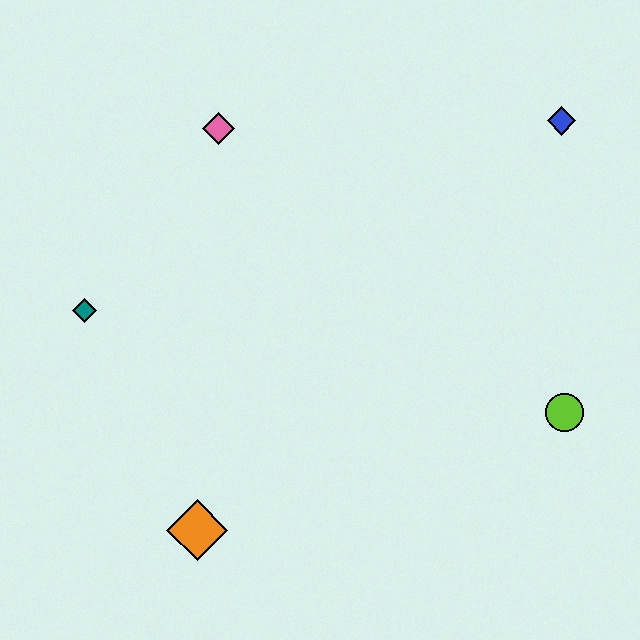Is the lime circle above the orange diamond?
Yes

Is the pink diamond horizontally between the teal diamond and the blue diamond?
Yes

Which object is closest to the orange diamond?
The teal diamond is closest to the orange diamond.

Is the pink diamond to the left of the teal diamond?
No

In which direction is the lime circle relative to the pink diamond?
The lime circle is to the right of the pink diamond.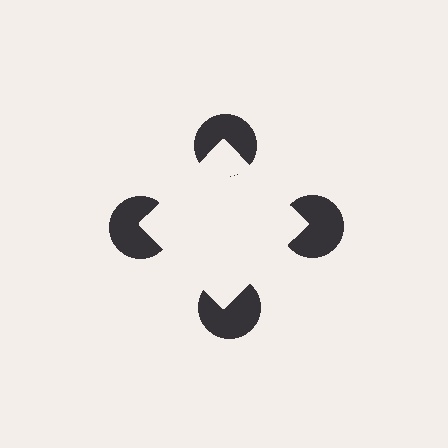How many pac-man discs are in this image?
There are 4 — one at each vertex of the illusory square.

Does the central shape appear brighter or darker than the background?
It typically appears slightly brighter than the background, even though no actual brightness change is drawn.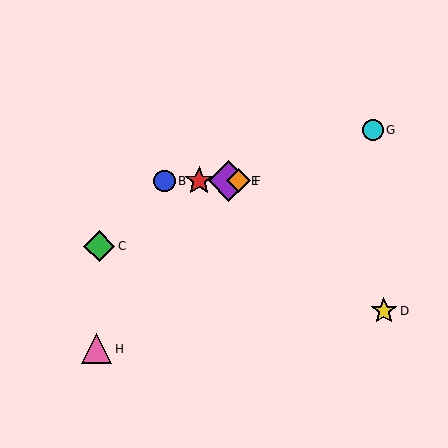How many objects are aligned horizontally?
4 objects (A, B, E, F) are aligned horizontally.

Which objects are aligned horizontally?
Objects A, B, E, F are aligned horizontally.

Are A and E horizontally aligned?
Yes, both are at y≈181.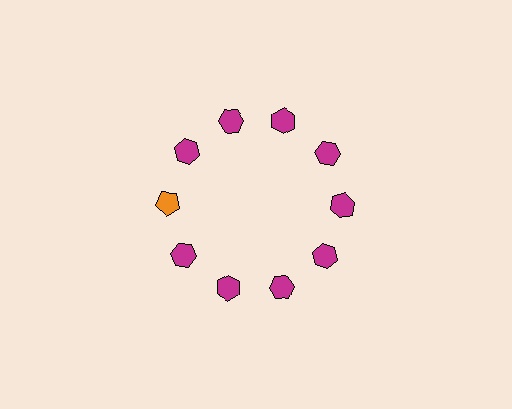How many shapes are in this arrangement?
There are 10 shapes arranged in a ring pattern.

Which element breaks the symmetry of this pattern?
The orange pentagon at roughly the 9 o'clock position breaks the symmetry. All other shapes are magenta hexagons.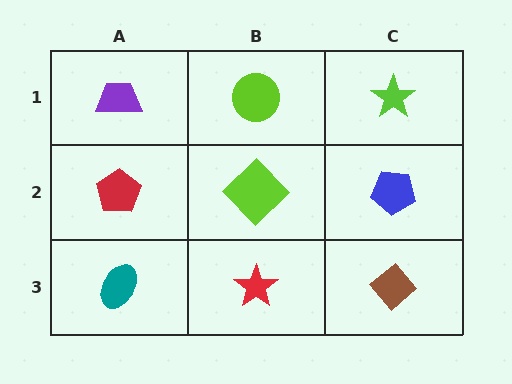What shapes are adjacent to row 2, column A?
A purple trapezoid (row 1, column A), a teal ellipse (row 3, column A), a lime diamond (row 2, column B).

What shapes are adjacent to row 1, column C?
A blue pentagon (row 2, column C), a lime circle (row 1, column B).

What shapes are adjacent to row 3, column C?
A blue pentagon (row 2, column C), a red star (row 3, column B).